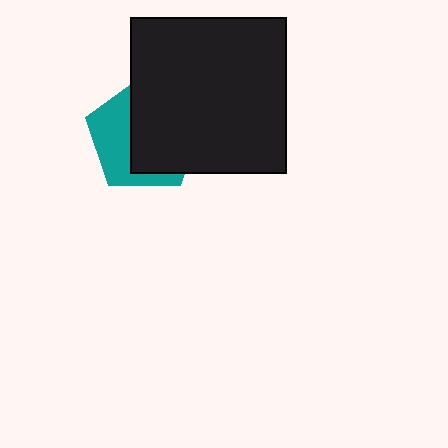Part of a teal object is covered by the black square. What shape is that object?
It is a pentagon.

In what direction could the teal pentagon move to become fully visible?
The teal pentagon could move left. That would shift it out from behind the black square entirely.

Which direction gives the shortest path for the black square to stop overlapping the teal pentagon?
Moving right gives the shortest separation.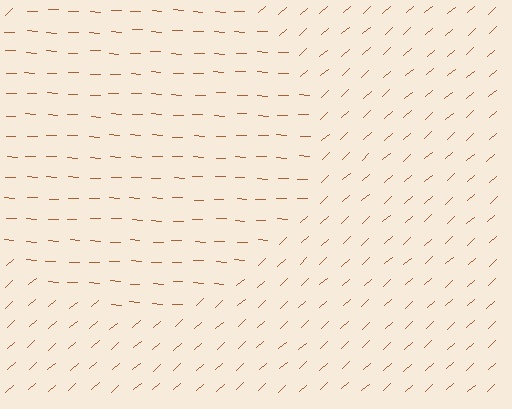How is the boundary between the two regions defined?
The boundary is defined purely by a change in line orientation (approximately 45 degrees difference). All lines are the same color and thickness.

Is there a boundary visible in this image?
Yes, there is a texture boundary formed by a change in line orientation.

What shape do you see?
I see a circle.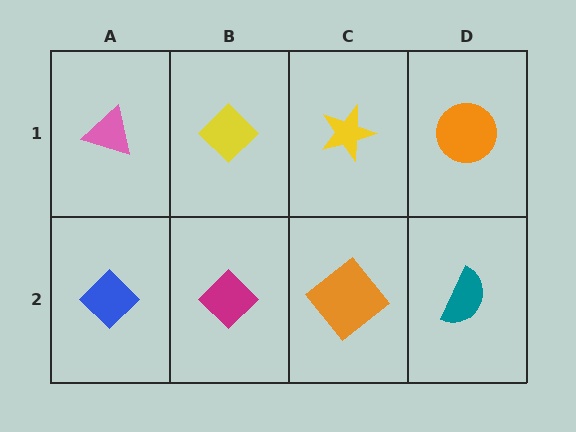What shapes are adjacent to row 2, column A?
A pink triangle (row 1, column A), a magenta diamond (row 2, column B).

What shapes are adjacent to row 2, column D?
An orange circle (row 1, column D), an orange diamond (row 2, column C).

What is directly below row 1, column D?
A teal semicircle.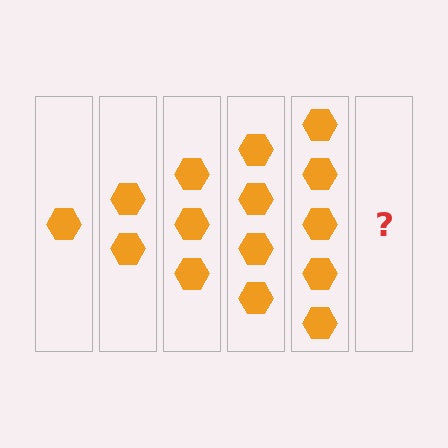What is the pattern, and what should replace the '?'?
The pattern is that each step adds one more hexagon. The '?' should be 6 hexagons.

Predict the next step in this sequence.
The next step is 6 hexagons.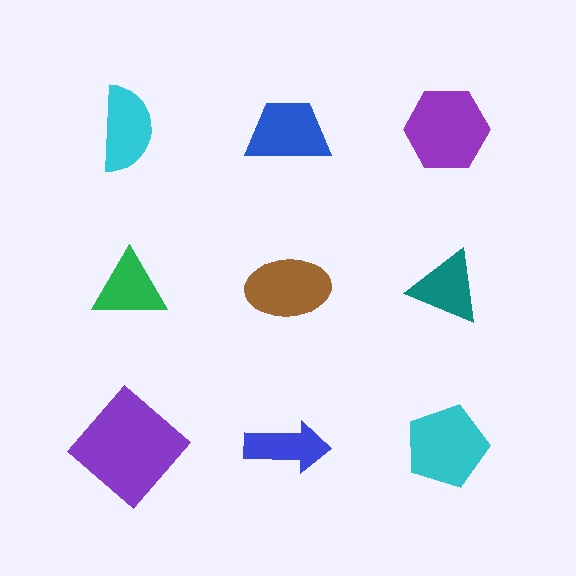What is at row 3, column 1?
A purple diamond.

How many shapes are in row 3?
3 shapes.